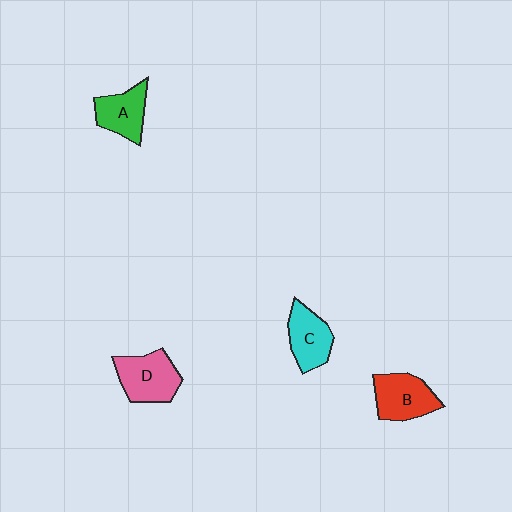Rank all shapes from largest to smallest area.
From largest to smallest: D (pink), B (red), C (cyan), A (green).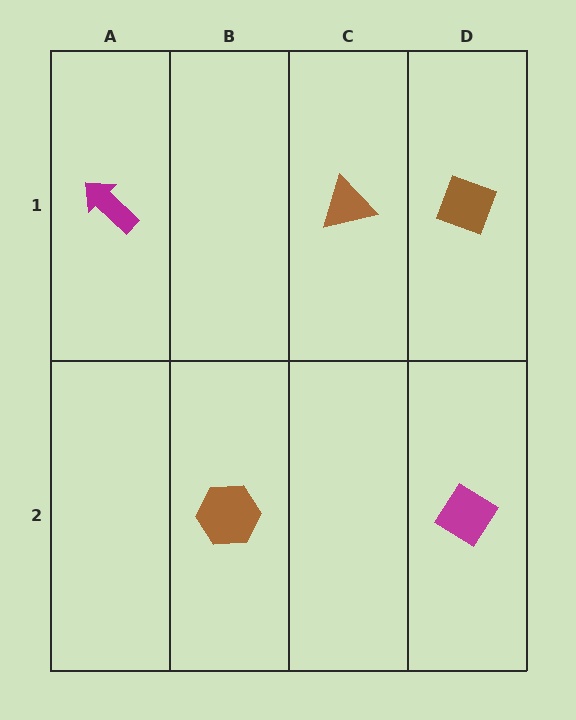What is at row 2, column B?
A brown hexagon.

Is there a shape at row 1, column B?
No, that cell is empty.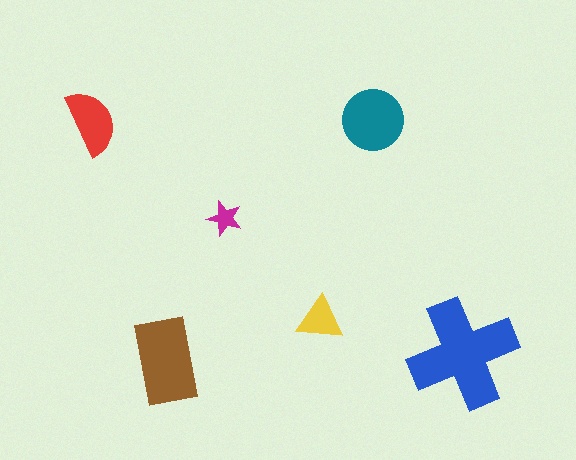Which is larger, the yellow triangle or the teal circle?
The teal circle.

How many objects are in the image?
There are 6 objects in the image.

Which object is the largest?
The blue cross.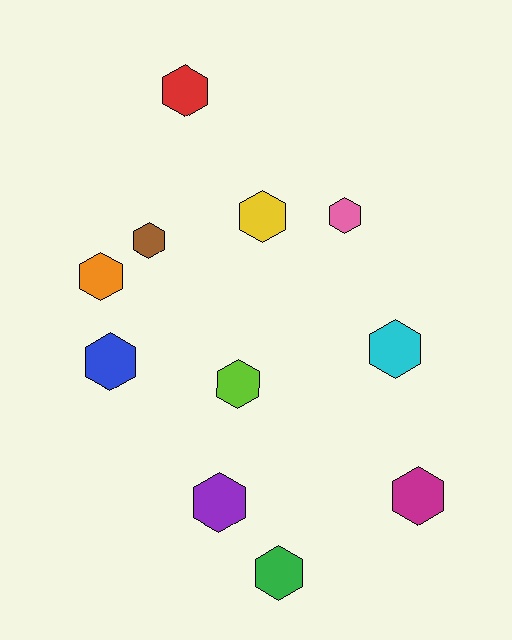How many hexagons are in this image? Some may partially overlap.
There are 11 hexagons.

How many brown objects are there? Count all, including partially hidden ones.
There is 1 brown object.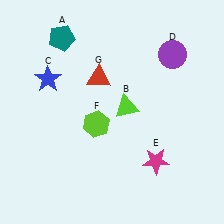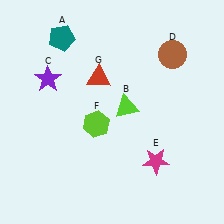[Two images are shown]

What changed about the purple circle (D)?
In Image 1, D is purple. In Image 2, it changed to brown.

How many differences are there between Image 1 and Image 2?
There are 2 differences between the two images.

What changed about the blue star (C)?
In Image 1, C is blue. In Image 2, it changed to purple.